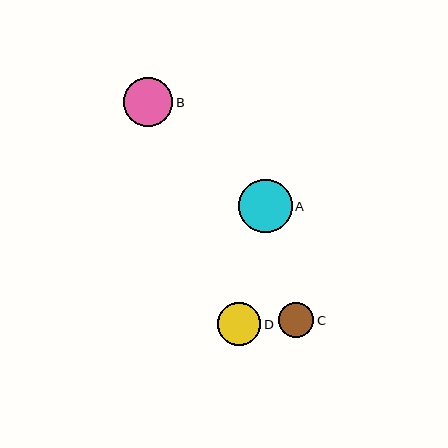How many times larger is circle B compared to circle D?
Circle B is approximately 1.1 times the size of circle D.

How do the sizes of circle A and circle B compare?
Circle A and circle B are approximately the same size.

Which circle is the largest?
Circle A is the largest with a size of approximately 54 pixels.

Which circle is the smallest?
Circle C is the smallest with a size of approximately 36 pixels.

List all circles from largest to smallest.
From largest to smallest: A, B, D, C.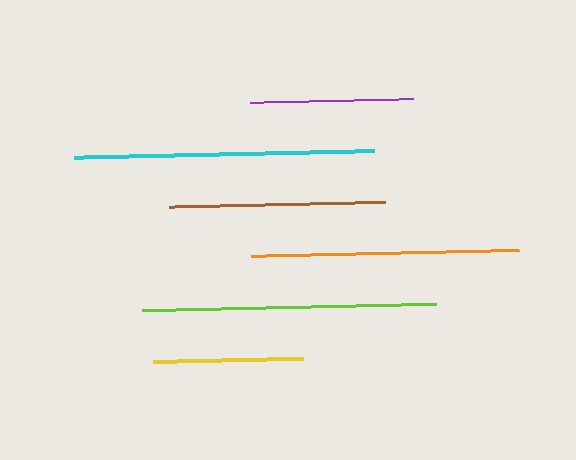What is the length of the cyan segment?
The cyan segment is approximately 300 pixels long.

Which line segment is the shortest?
The yellow line is the shortest at approximately 150 pixels.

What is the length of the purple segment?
The purple segment is approximately 163 pixels long.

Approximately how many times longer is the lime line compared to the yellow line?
The lime line is approximately 2.0 times the length of the yellow line.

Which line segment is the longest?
The cyan line is the longest at approximately 300 pixels.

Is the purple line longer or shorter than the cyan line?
The cyan line is longer than the purple line.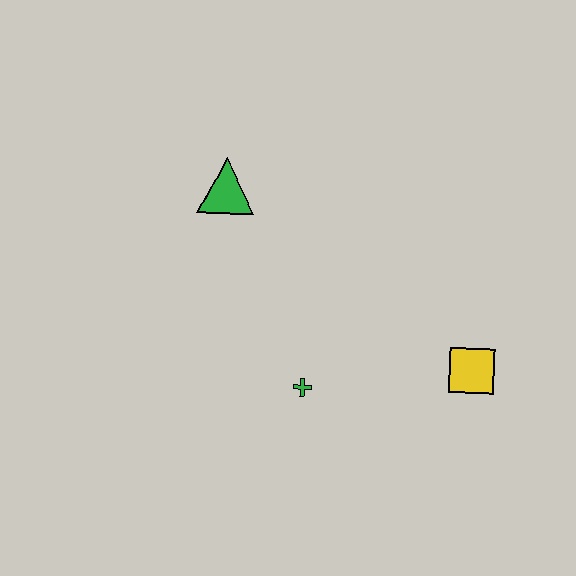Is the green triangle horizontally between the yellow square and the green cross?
No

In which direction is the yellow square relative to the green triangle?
The yellow square is to the right of the green triangle.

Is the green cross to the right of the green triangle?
Yes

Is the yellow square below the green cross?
No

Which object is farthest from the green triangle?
The yellow square is farthest from the green triangle.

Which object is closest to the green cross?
The yellow square is closest to the green cross.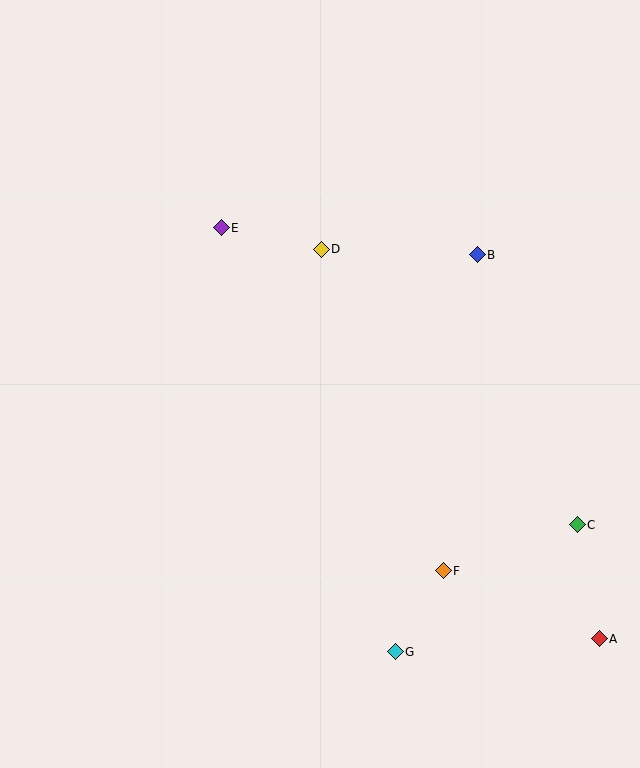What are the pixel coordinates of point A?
Point A is at (599, 639).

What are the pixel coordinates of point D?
Point D is at (321, 249).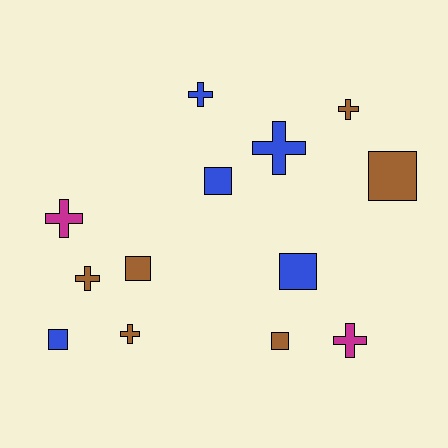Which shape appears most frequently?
Cross, with 7 objects.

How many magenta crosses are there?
There are 2 magenta crosses.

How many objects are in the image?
There are 13 objects.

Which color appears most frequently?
Brown, with 6 objects.